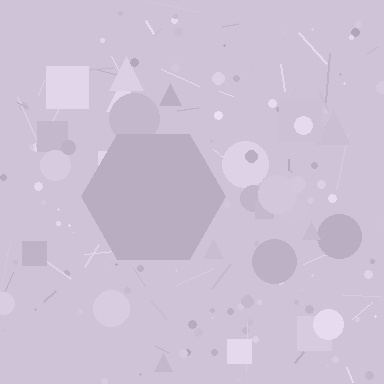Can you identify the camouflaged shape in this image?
The camouflaged shape is a hexagon.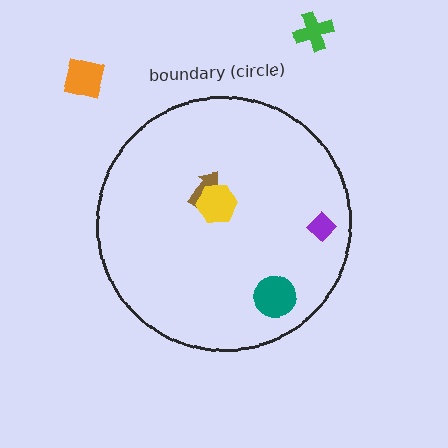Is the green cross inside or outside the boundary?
Outside.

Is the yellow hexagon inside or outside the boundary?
Inside.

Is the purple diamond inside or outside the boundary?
Inside.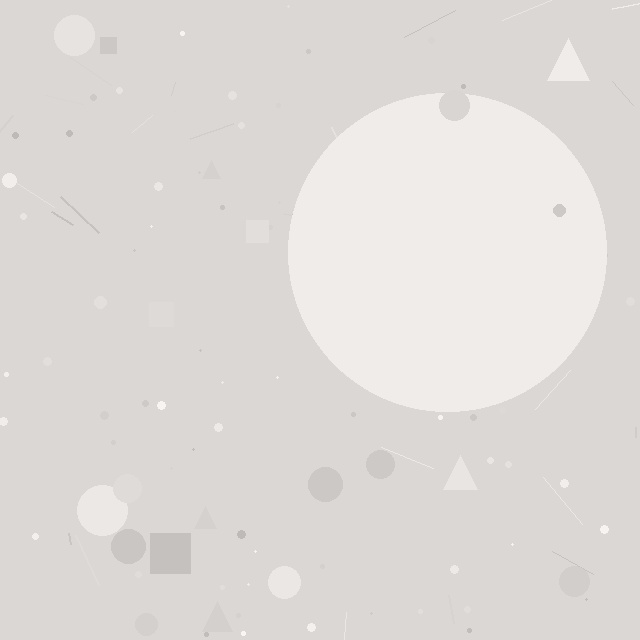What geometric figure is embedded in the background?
A circle is embedded in the background.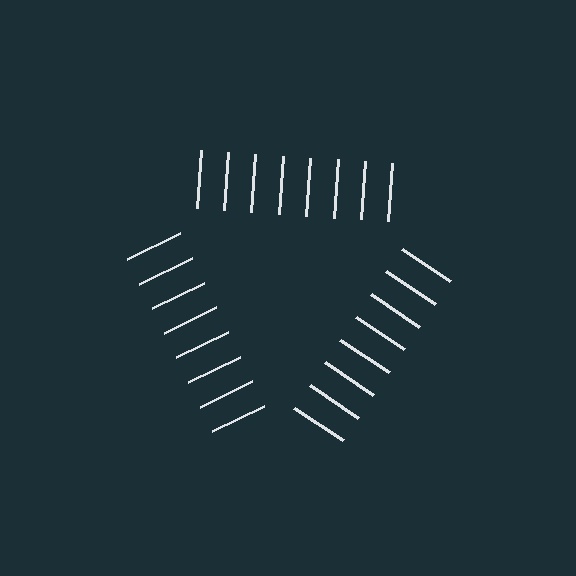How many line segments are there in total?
24 — 8 along each of the 3 edges.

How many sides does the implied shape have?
3 sides — the line-ends trace a triangle.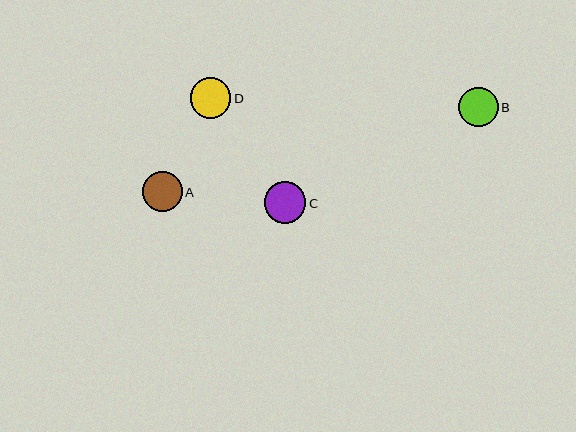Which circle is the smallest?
Circle B is the smallest with a size of approximately 40 pixels.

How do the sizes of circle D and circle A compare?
Circle D and circle A are approximately the same size.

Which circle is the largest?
Circle C is the largest with a size of approximately 42 pixels.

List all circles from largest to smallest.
From largest to smallest: C, D, A, B.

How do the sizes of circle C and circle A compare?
Circle C and circle A are approximately the same size.